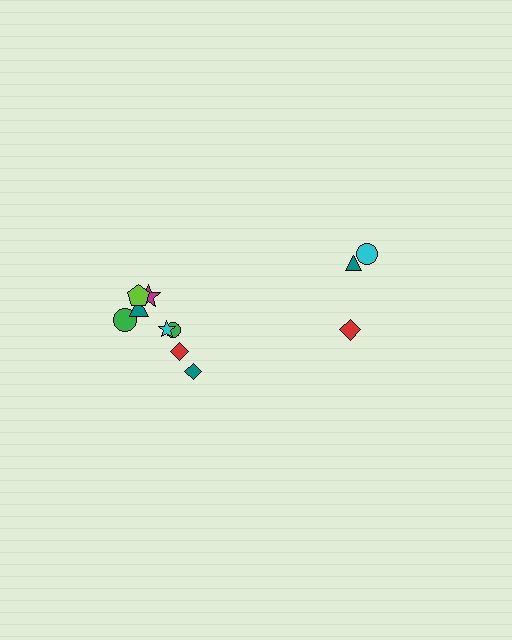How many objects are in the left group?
There are 8 objects.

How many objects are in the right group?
There are 3 objects.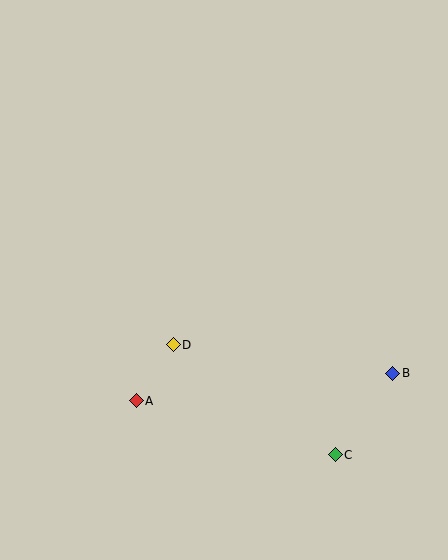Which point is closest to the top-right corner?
Point B is closest to the top-right corner.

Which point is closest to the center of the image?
Point D at (173, 345) is closest to the center.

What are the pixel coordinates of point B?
Point B is at (393, 373).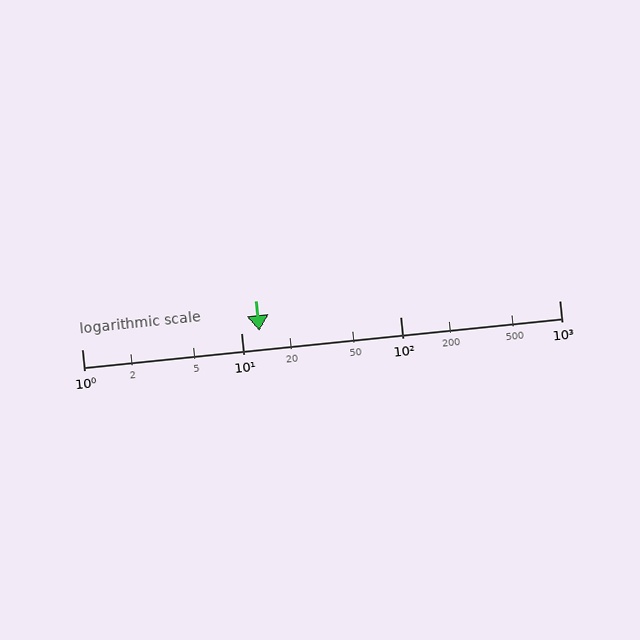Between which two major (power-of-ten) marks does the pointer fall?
The pointer is between 10 and 100.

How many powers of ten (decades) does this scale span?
The scale spans 3 decades, from 1 to 1000.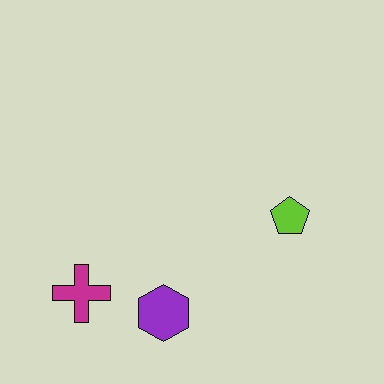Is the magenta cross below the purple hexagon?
No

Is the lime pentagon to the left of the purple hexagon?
No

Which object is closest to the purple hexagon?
The magenta cross is closest to the purple hexagon.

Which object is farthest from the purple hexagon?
The lime pentagon is farthest from the purple hexagon.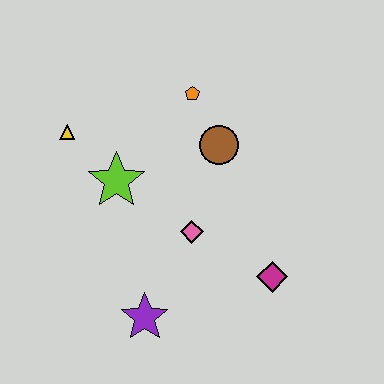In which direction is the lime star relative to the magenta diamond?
The lime star is to the left of the magenta diamond.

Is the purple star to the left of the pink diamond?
Yes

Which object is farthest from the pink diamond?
The yellow triangle is farthest from the pink diamond.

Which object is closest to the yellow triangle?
The lime star is closest to the yellow triangle.